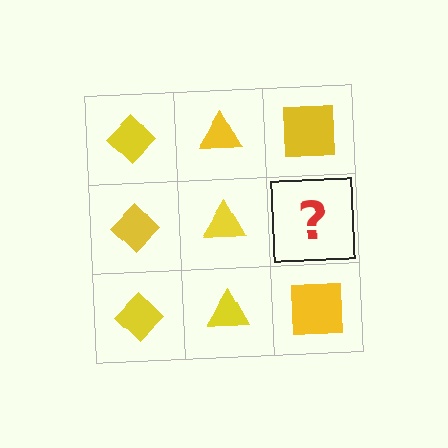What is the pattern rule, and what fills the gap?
The rule is that each column has a consistent shape. The gap should be filled with a yellow square.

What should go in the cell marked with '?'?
The missing cell should contain a yellow square.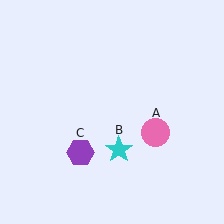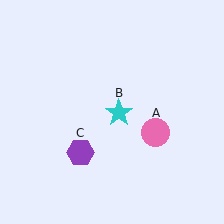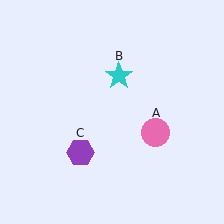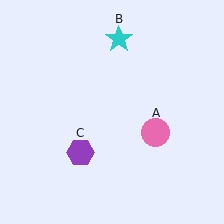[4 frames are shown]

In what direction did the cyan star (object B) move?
The cyan star (object B) moved up.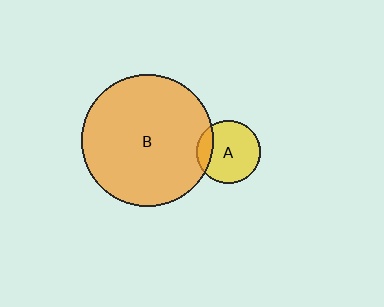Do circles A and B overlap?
Yes.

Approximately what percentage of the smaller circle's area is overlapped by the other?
Approximately 15%.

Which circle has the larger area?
Circle B (orange).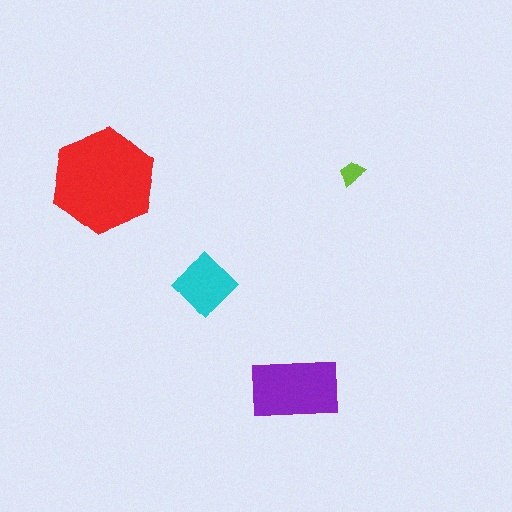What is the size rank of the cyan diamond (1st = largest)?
3rd.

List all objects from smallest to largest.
The lime trapezoid, the cyan diamond, the purple rectangle, the red hexagon.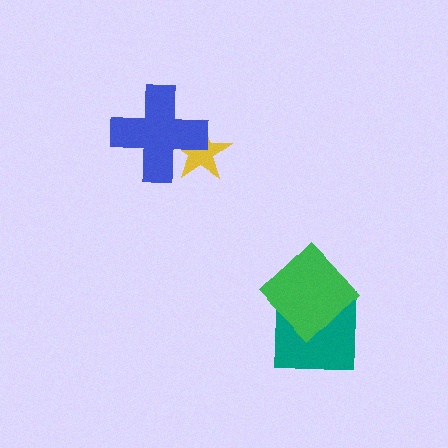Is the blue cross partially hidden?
No, no other shape covers it.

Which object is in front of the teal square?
The green diamond is in front of the teal square.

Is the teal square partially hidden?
Yes, it is partially covered by another shape.